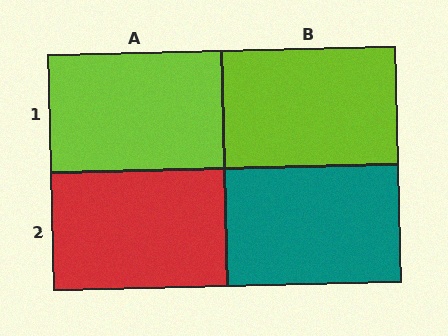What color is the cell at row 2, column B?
Teal.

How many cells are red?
1 cell is red.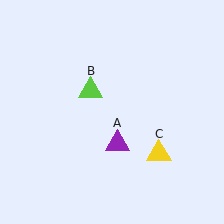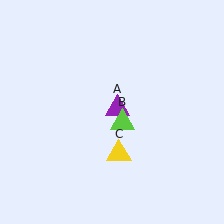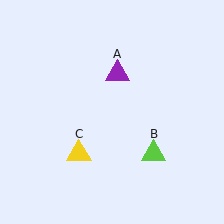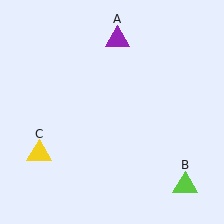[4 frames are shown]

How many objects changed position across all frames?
3 objects changed position: purple triangle (object A), lime triangle (object B), yellow triangle (object C).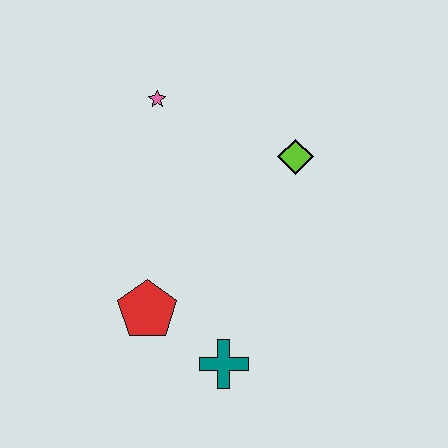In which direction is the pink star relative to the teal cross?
The pink star is above the teal cross.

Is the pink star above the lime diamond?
Yes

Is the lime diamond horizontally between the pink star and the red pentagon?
No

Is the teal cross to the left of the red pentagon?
No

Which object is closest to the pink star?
The lime diamond is closest to the pink star.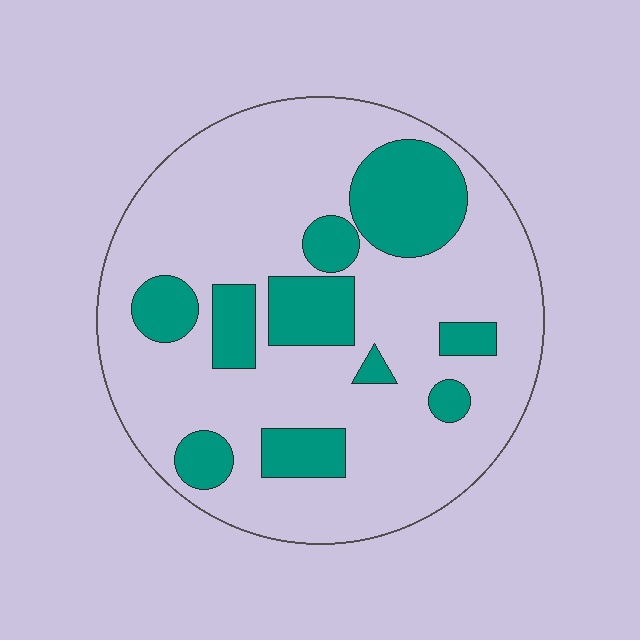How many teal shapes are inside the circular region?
10.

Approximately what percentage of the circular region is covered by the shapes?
Approximately 25%.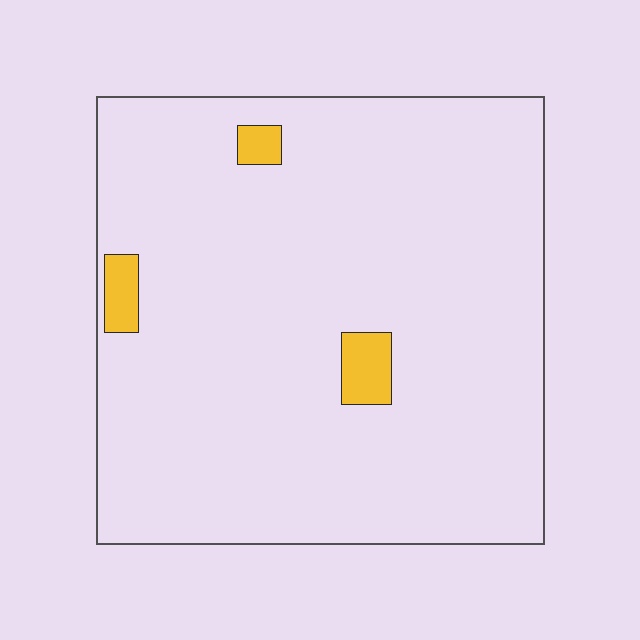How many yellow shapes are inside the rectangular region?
3.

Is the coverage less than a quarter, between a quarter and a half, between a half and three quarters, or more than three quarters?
Less than a quarter.